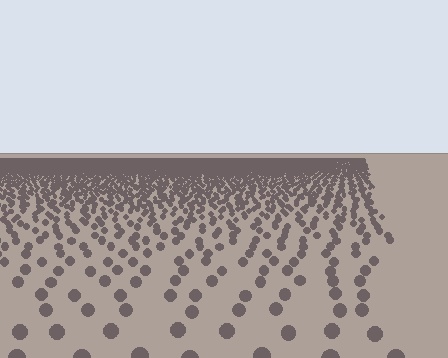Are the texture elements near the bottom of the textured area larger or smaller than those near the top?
Larger. Near the bottom, elements are closer to the viewer and appear at a bigger on-screen size.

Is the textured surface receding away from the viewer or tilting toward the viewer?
The surface is receding away from the viewer. Texture elements get smaller and denser toward the top.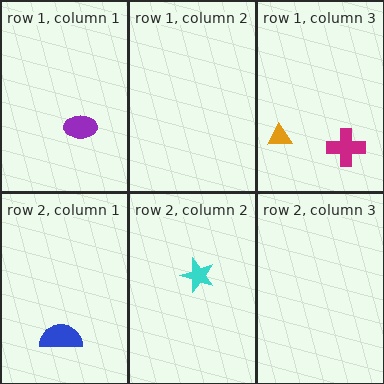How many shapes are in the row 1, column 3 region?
2.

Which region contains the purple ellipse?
The row 1, column 1 region.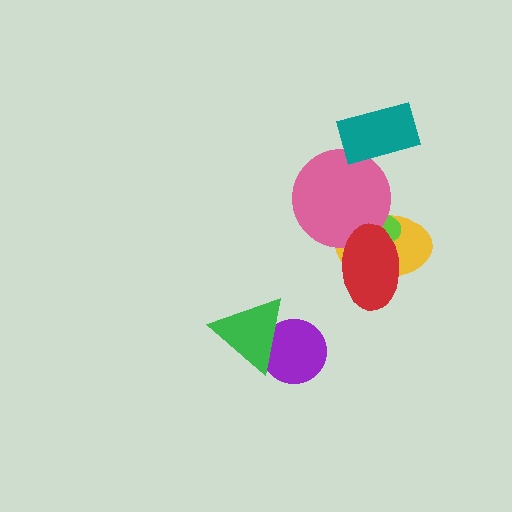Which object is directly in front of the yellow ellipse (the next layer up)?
The lime ellipse is directly in front of the yellow ellipse.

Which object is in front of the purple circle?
The green triangle is in front of the purple circle.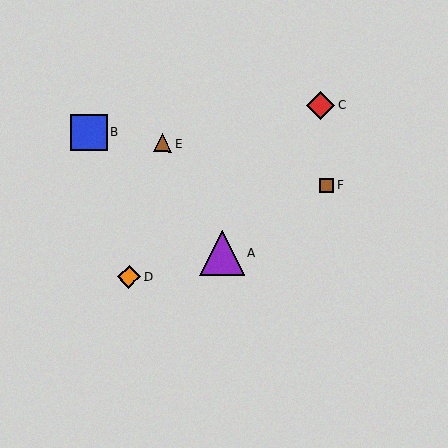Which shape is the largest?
The purple triangle (labeled A) is the largest.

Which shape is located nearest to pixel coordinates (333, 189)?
The brown square (labeled F) at (327, 185) is nearest to that location.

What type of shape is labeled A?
Shape A is a purple triangle.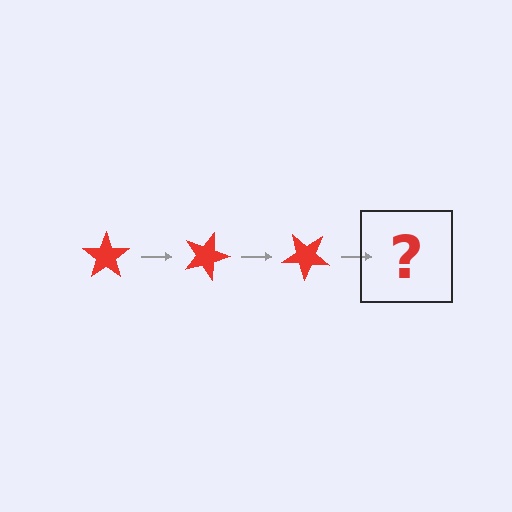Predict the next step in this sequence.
The next step is a red star rotated 60 degrees.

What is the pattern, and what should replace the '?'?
The pattern is that the star rotates 20 degrees each step. The '?' should be a red star rotated 60 degrees.